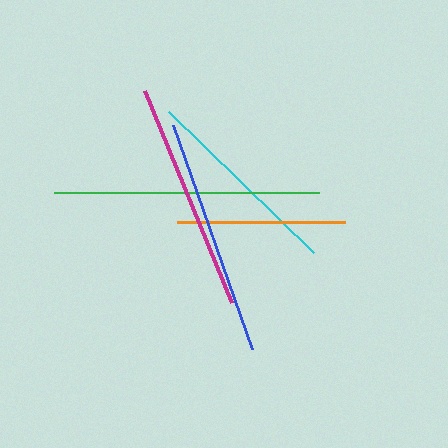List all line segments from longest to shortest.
From longest to shortest: green, blue, magenta, cyan, orange.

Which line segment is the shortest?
The orange line is the shortest at approximately 168 pixels.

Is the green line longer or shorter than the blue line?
The green line is longer than the blue line.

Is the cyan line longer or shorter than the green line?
The green line is longer than the cyan line.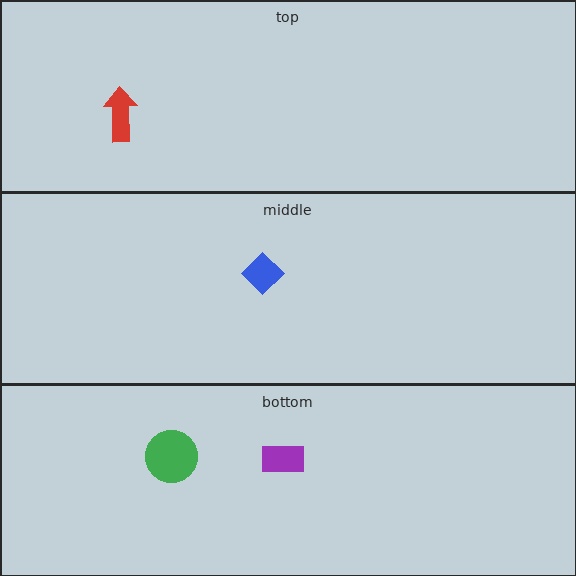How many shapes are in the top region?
1.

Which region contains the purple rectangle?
The bottom region.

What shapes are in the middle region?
The blue diamond.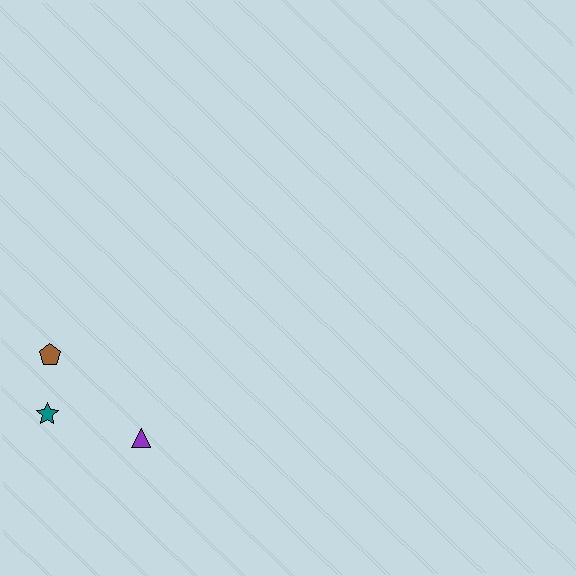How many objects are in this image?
There are 3 objects.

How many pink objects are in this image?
There are no pink objects.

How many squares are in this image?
There are no squares.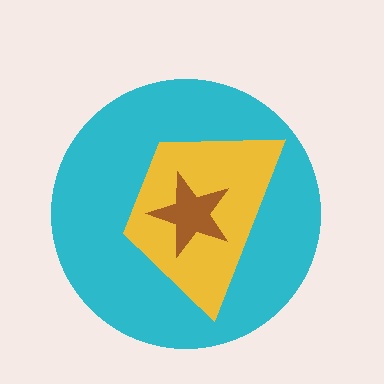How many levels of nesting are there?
3.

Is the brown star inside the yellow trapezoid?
Yes.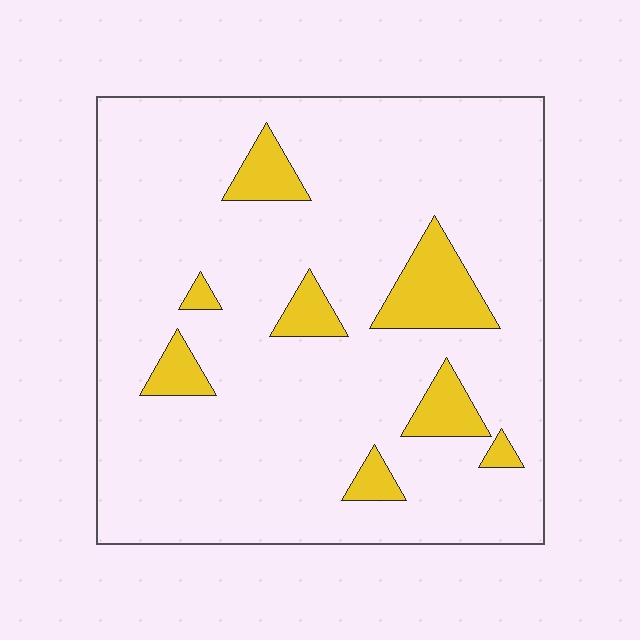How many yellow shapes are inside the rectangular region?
8.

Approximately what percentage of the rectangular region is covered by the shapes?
Approximately 10%.